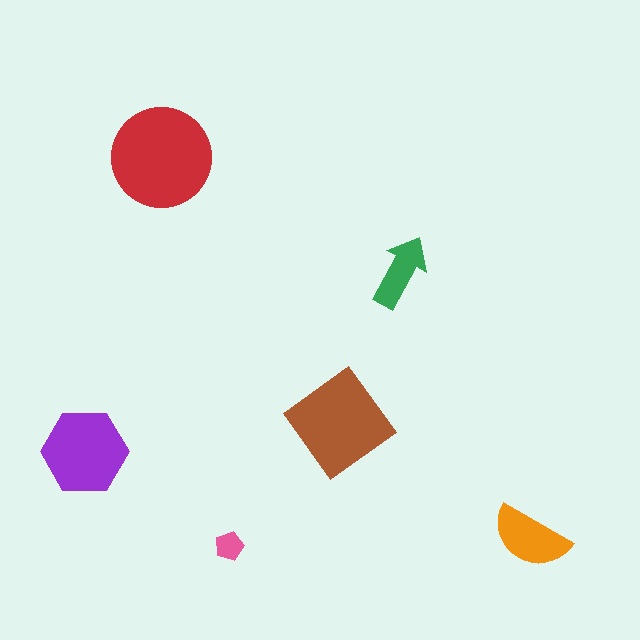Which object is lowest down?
The pink pentagon is bottommost.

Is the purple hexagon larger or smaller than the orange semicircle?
Larger.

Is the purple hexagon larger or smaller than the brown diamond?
Smaller.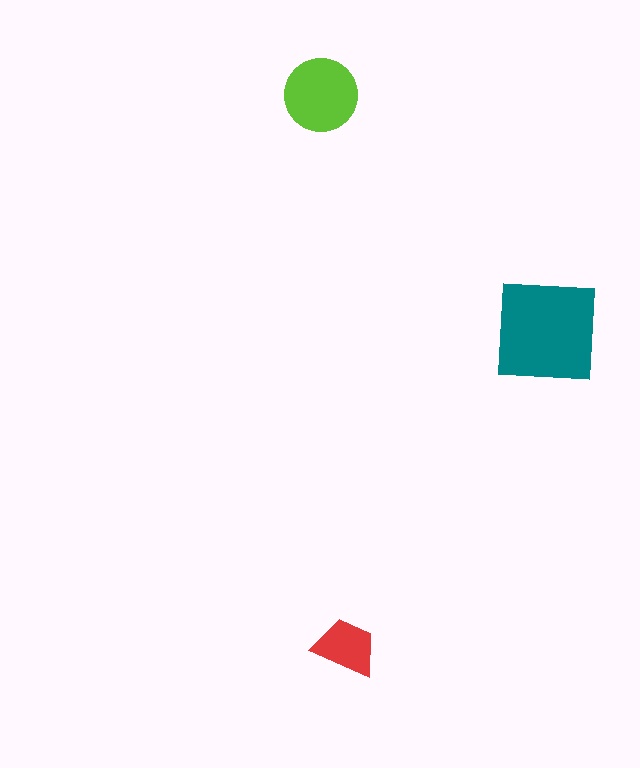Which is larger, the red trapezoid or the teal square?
The teal square.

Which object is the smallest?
The red trapezoid.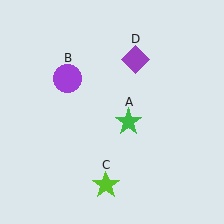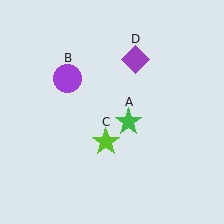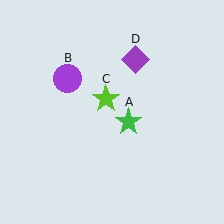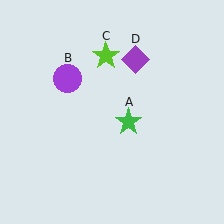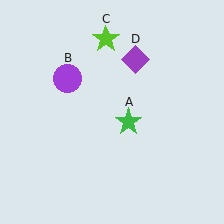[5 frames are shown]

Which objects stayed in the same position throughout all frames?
Green star (object A) and purple circle (object B) and purple diamond (object D) remained stationary.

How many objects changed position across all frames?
1 object changed position: lime star (object C).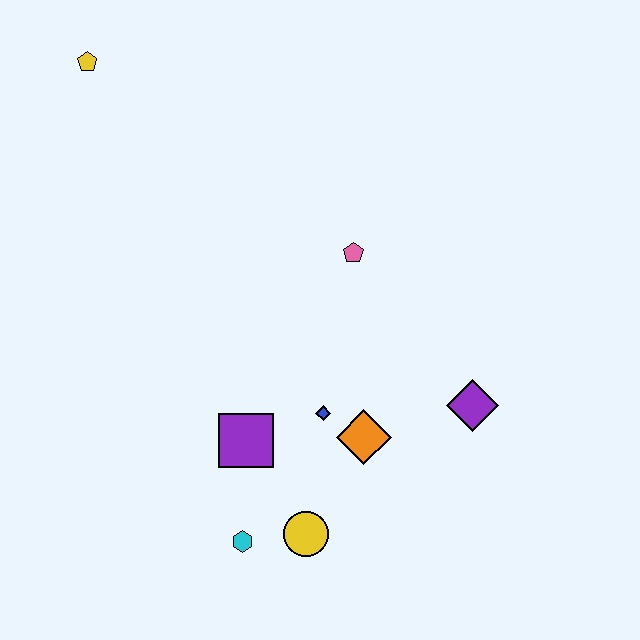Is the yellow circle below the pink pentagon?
Yes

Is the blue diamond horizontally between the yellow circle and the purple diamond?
Yes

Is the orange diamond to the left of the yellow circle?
No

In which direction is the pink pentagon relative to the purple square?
The pink pentagon is above the purple square.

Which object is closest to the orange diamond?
The blue diamond is closest to the orange diamond.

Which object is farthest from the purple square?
The yellow pentagon is farthest from the purple square.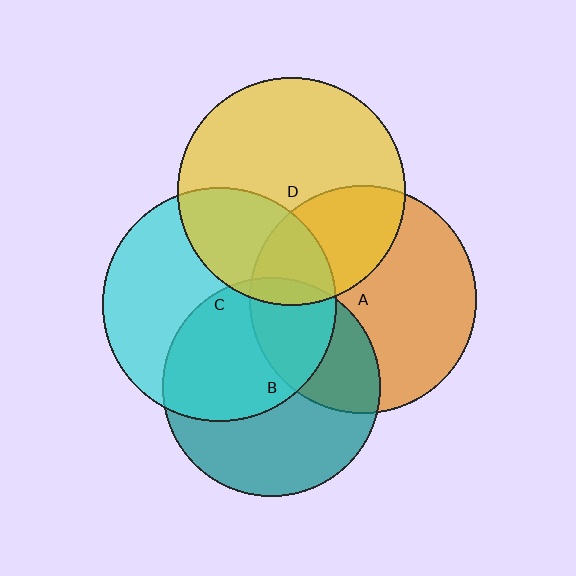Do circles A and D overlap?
Yes.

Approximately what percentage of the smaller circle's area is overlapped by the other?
Approximately 30%.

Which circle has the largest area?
Circle C (cyan).